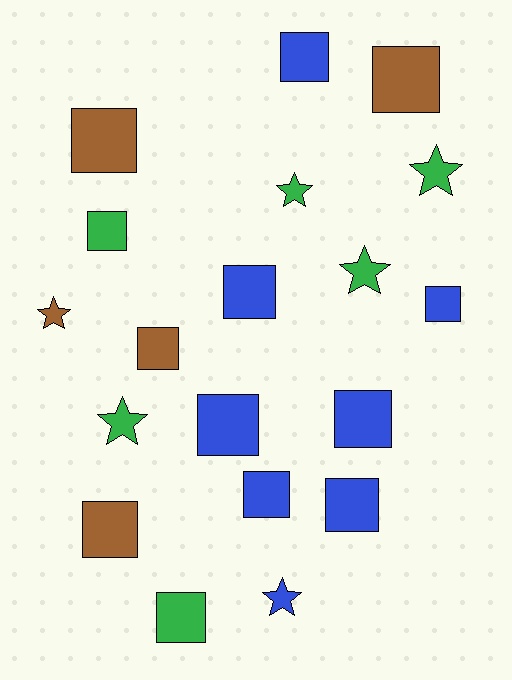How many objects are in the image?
There are 19 objects.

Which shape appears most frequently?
Square, with 13 objects.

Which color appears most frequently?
Blue, with 8 objects.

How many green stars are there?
There are 4 green stars.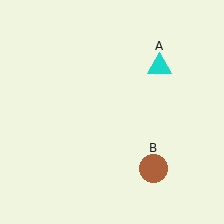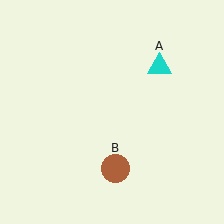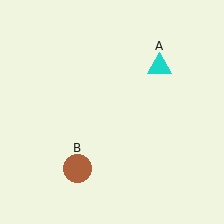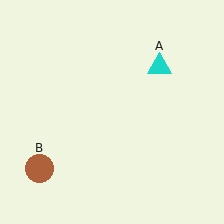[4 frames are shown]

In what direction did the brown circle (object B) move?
The brown circle (object B) moved left.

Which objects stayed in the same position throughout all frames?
Cyan triangle (object A) remained stationary.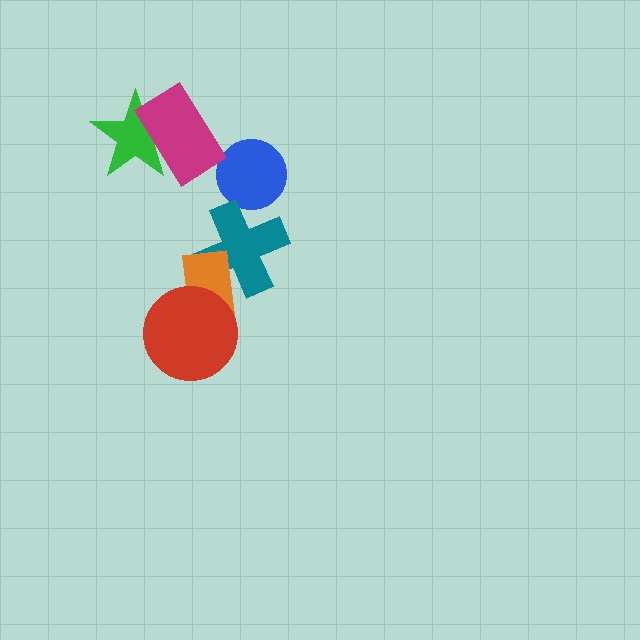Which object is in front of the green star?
The magenta rectangle is in front of the green star.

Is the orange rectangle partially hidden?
Yes, it is partially covered by another shape.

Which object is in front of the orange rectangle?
The red circle is in front of the orange rectangle.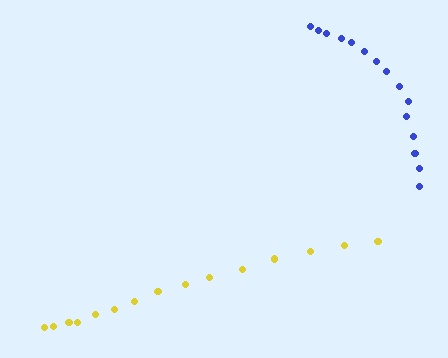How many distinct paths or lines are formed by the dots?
There are 2 distinct paths.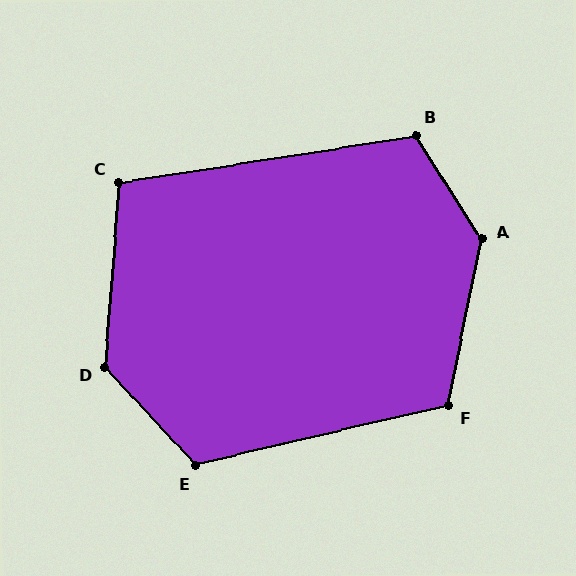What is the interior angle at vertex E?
Approximately 120 degrees (obtuse).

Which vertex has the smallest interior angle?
C, at approximately 103 degrees.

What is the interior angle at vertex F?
Approximately 114 degrees (obtuse).